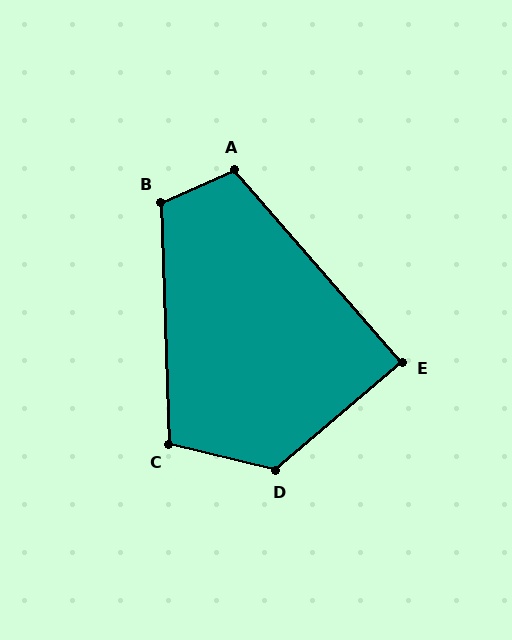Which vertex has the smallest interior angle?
E, at approximately 90 degrees.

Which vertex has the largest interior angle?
D, at approximately 126 degrees.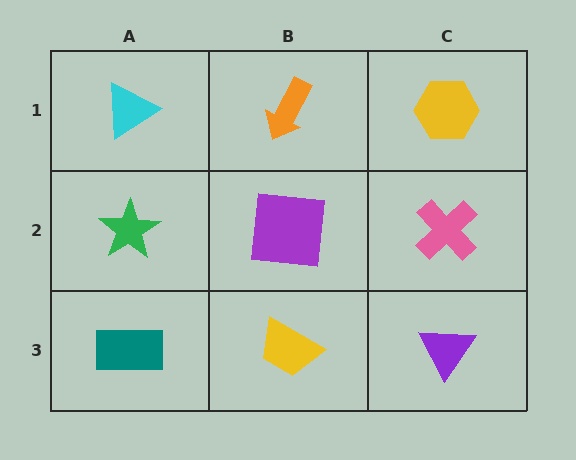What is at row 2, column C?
A pink cross.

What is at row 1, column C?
A yellow hexagon.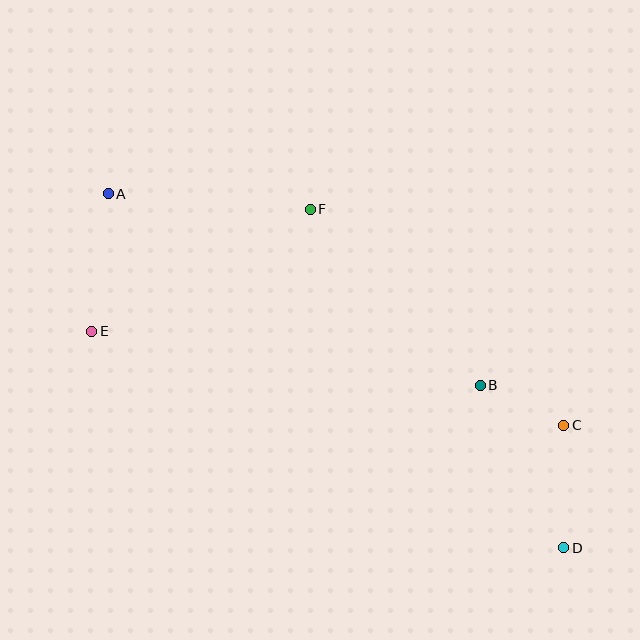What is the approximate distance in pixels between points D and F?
The distance between D and F is approximately 423 pixels.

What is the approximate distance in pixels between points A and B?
The distance between A and B is approximately 419 pixels.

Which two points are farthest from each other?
Points A and D are farthest from each other.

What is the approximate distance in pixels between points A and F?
The distance between A and F is approximately 203 pixels.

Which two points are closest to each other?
Points B and C are closest to each other.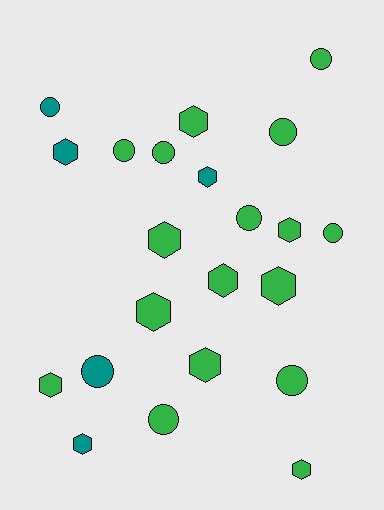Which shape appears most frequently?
Hexagon, with 12 objects.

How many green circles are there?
There are 8 green circles.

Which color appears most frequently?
Green, with 17 objects.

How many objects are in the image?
There are 22 objects.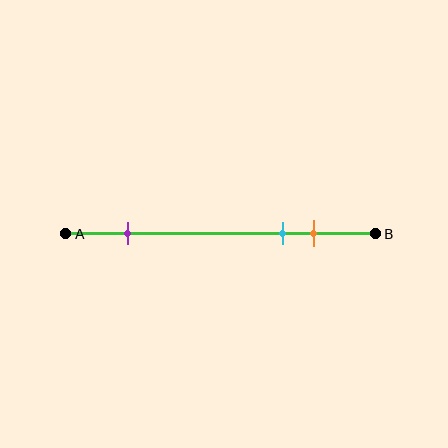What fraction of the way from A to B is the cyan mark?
The cyan mark is approximately 70% (0.7) of the way from A to B.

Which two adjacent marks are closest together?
The cyan and orange marks are the closest adjacent pair.